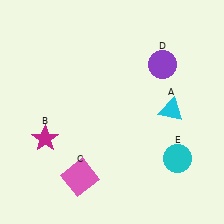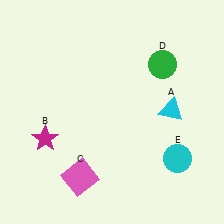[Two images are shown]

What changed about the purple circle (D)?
In Image 1, D is purple. In Image 2, it changed to green.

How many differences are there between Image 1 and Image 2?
There is 1 difference between the two images.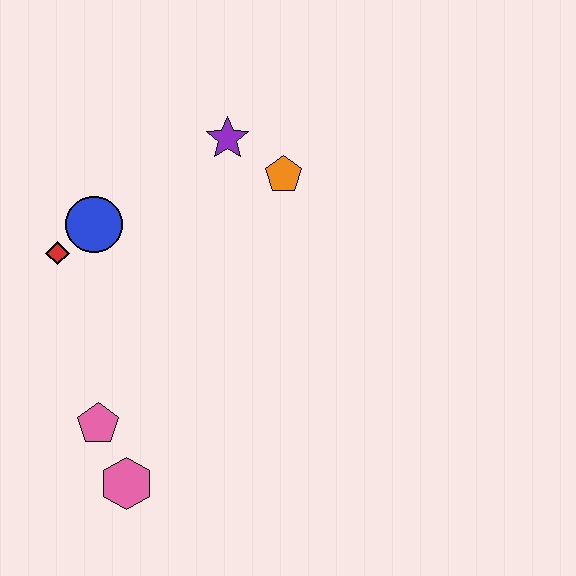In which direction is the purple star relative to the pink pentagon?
The purple star is above the pink pentagon.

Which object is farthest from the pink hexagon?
The purple star is farthest from the pink hexagon.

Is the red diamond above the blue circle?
No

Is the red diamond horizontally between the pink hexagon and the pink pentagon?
No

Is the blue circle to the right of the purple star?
No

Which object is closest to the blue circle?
The red diamond is closest to the blue circle.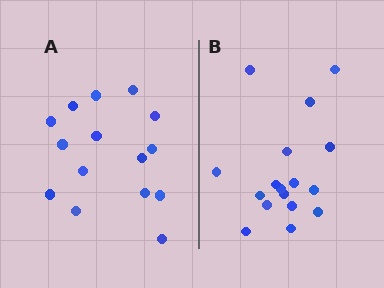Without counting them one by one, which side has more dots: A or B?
Region B (the right region) has more dots.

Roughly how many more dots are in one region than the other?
Region B has just a few more — roughly 2 or 3 more dots than region A.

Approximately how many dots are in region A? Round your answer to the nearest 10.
About 20 dots. (The exact count is 15, which rounds to 20.)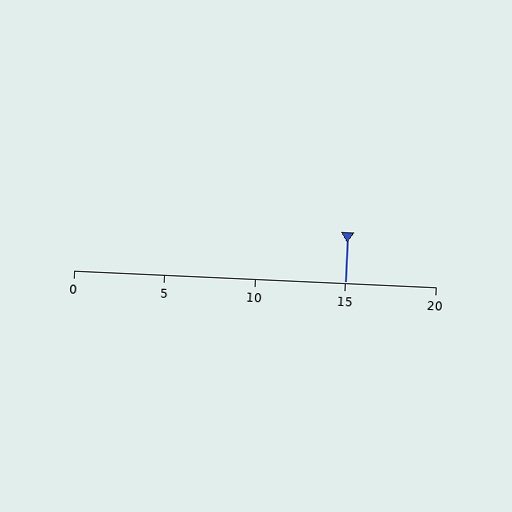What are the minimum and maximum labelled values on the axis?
The axis runs from 0 to 20.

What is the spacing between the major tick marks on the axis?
The major ticks are spaced 5 apart.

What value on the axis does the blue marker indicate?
The marker indicates approximately 15.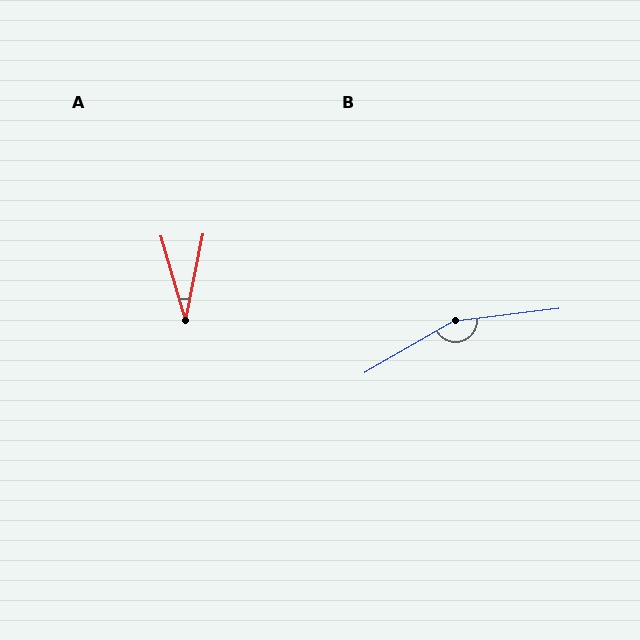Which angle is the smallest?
A, at approximately 28 degrees.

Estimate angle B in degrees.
Approximately 157 degrees.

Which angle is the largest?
B, at approximately 157 degrees.